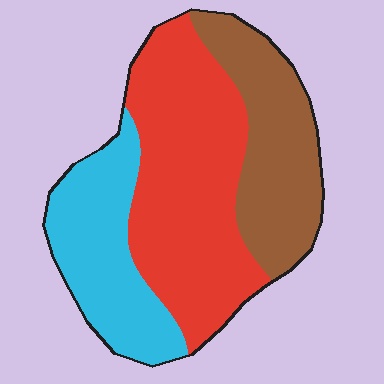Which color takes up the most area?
Red, at roughly 45%.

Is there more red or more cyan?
Red.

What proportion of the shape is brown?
Brown takes up about one quarter (1/4) of the shape.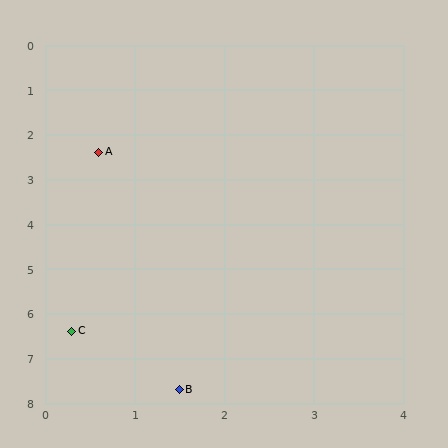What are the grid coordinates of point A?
Point A is at approximately (0.6, 2.4).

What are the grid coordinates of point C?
Point C is at approximately (0.3, 6.4).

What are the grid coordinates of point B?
Point B is at approximately (1.5, 7.7).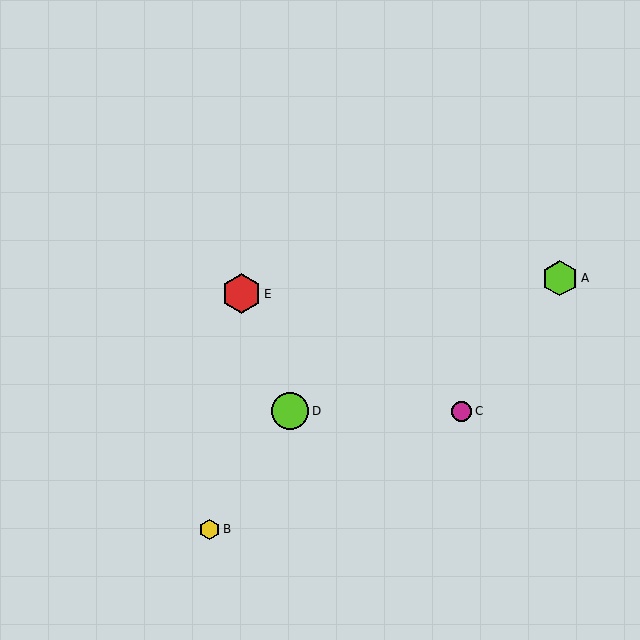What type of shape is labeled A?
Shape A is a lime hexagon.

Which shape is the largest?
The red hexagon (labeled E) is the largest.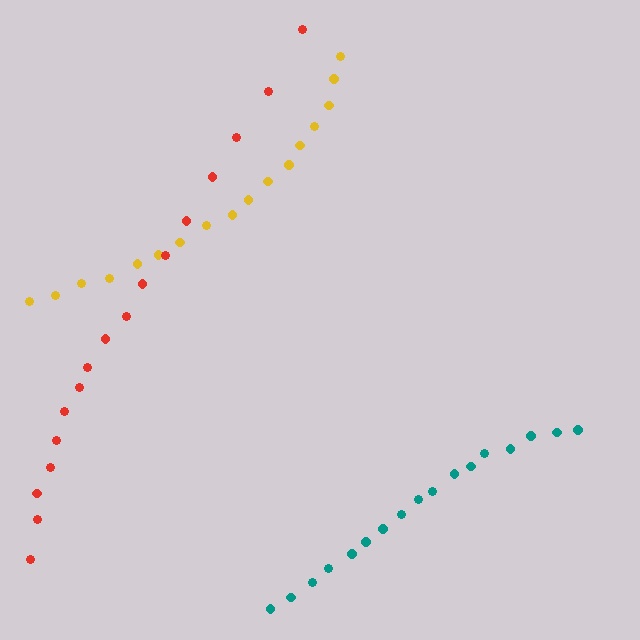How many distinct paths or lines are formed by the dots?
There are 3 distinct paths.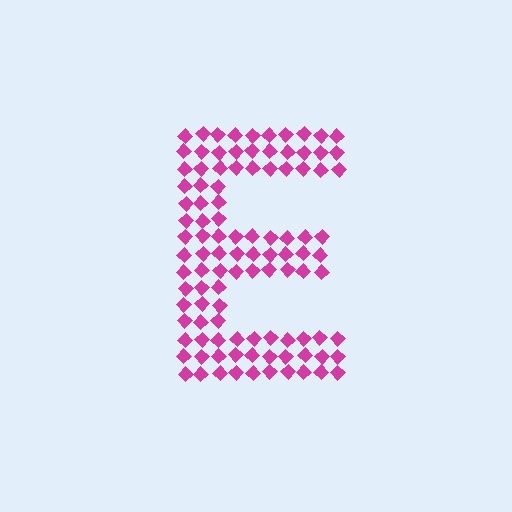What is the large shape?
The large shape is the letter E.